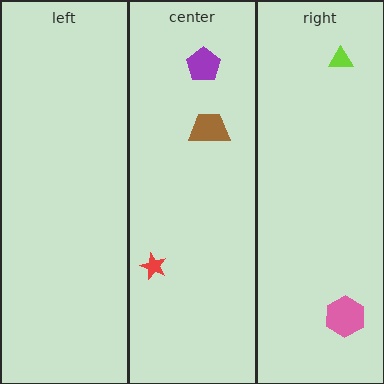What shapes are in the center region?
The brown trapezoid, the red star, the purple pentagon.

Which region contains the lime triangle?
The right region.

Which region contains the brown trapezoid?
The center region.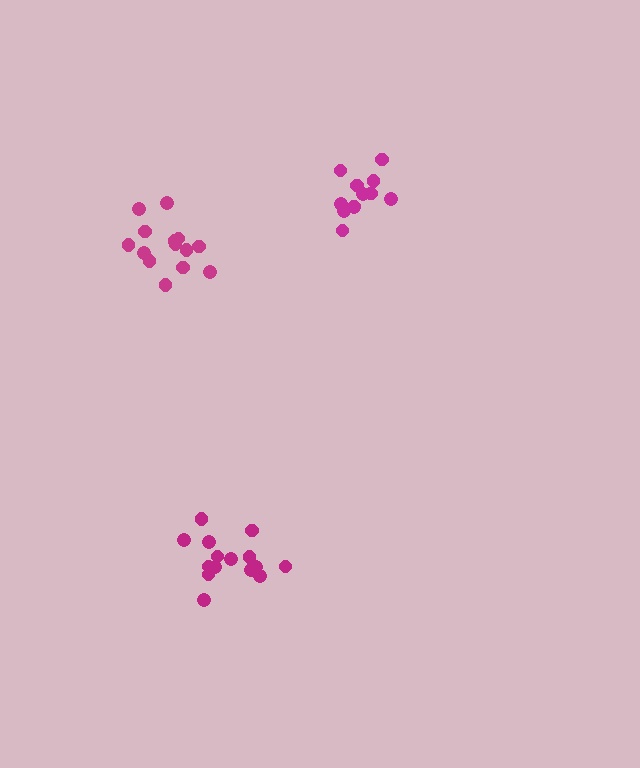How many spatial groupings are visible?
There are 3 spatial groupings.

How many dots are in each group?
Group 1: 12 dots, Group 2: 15 dots, Group 3: 14 dots (41 total).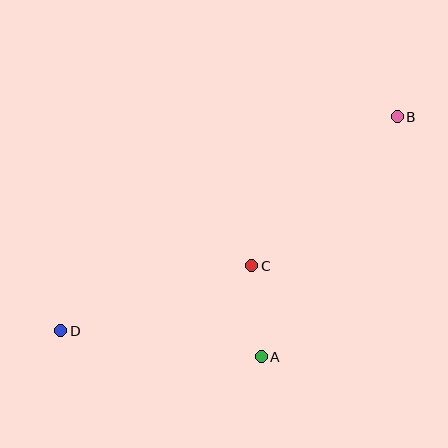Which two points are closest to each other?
Points A and C are closest to each other.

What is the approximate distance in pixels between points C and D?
The distance between C and D is approximately 202 pixels.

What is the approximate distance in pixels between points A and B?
The distance between A and B is approximately 276 pixels.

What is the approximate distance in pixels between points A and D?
The distance between A and D is approximately 202 pixels.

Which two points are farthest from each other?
Points B and D are farthest from each other.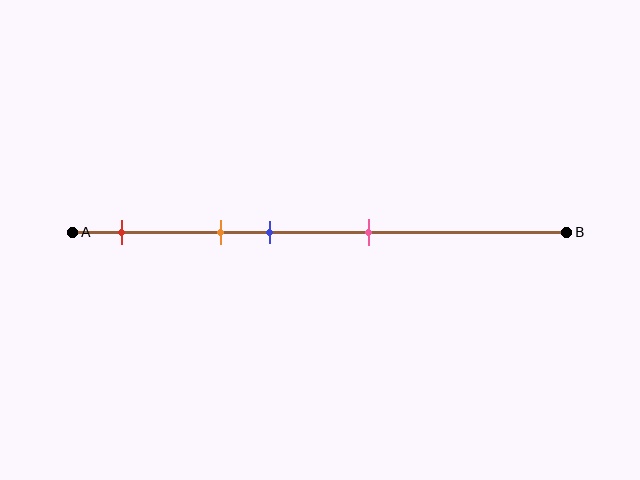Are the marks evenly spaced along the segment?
No, the marks are not evenly spaced.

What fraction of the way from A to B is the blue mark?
The blue mark is approximately 40% (0.4) of the way from A to B.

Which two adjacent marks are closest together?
The orange and blue marks are the closest adjacent pair.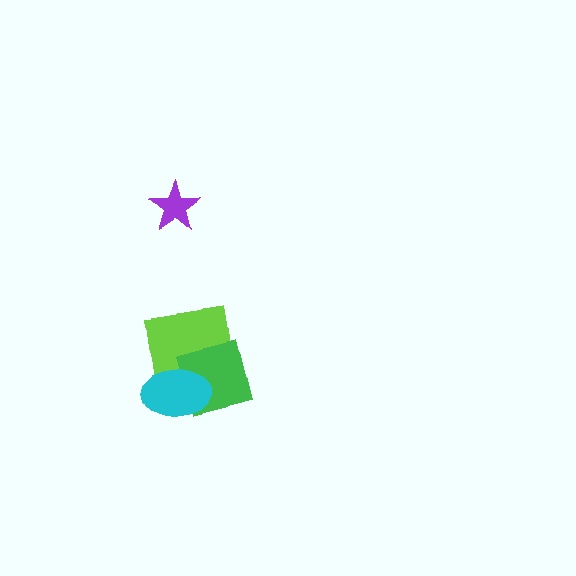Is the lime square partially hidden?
Yes, it is partially covered by another shape.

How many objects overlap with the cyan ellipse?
2 objects overlap with the cyan ellipse.